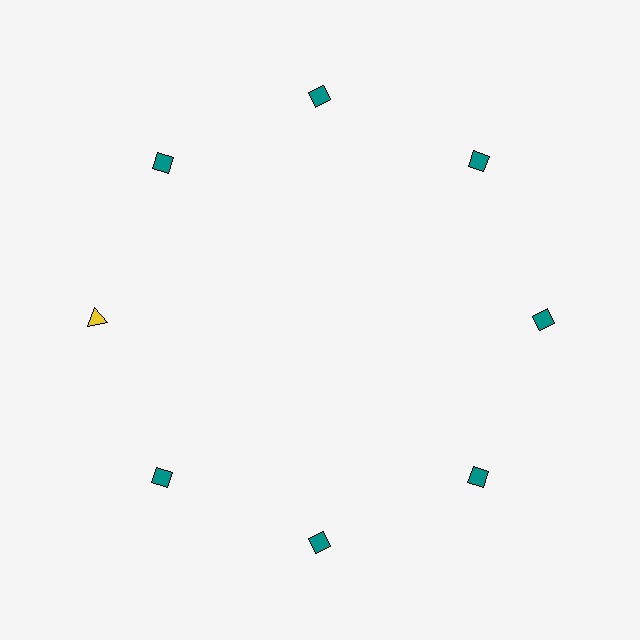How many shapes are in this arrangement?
There are 8 shapes arranged in a ring pattern.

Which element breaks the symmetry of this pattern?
The yellow triangle at roughly the 9 o'clock position breaks the symmetry. All other shapes are teal diamonds.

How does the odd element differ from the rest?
It differs in both color (yellow instead of teal) and shape (triangle instead of diamond).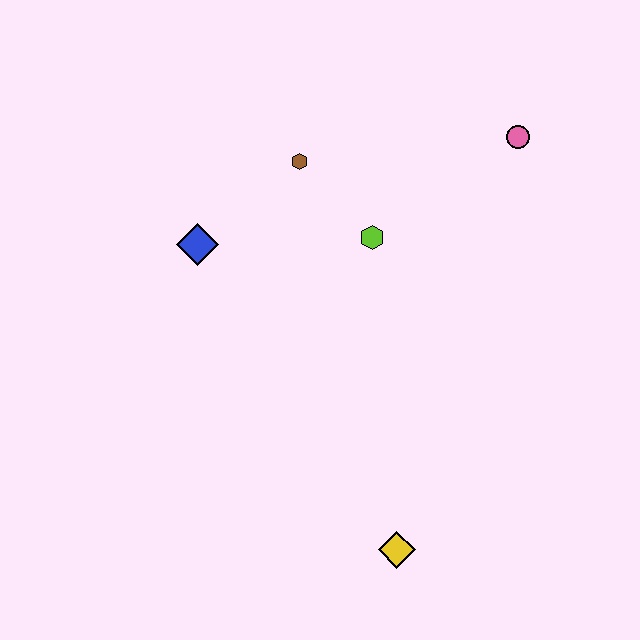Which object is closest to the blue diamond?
The brown hexagon is closest to the blue diamond.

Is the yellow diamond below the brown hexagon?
Yes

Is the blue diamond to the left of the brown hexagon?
Yes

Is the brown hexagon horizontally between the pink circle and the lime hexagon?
No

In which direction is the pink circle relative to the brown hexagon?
The pink circle is to the right of the brown hexagon.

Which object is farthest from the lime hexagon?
The yellow diamond is farthest from the lime hexagon.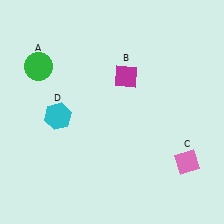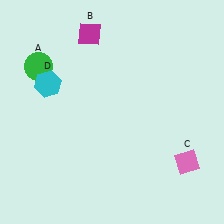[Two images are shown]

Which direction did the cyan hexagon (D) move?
The cyan hexagon (D) moved up.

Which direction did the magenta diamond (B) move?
The magenta diamond (B) moved up.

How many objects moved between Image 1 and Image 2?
2 objects moved between the two images.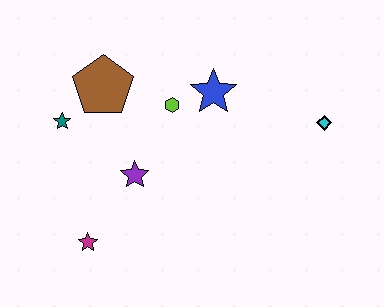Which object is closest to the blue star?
The lime hexagon is closest to the blue star.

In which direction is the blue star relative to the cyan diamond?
The blue star is to the left of the cyan diamond.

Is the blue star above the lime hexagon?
Yes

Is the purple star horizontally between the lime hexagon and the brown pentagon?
Yes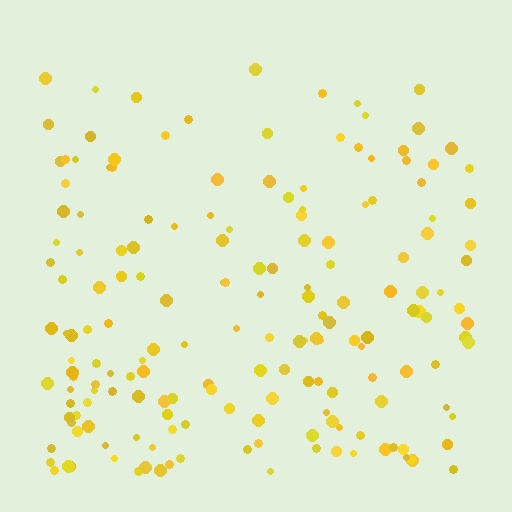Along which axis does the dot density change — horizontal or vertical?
Vertical.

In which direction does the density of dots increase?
From top to bottom, with the bottom side densest.